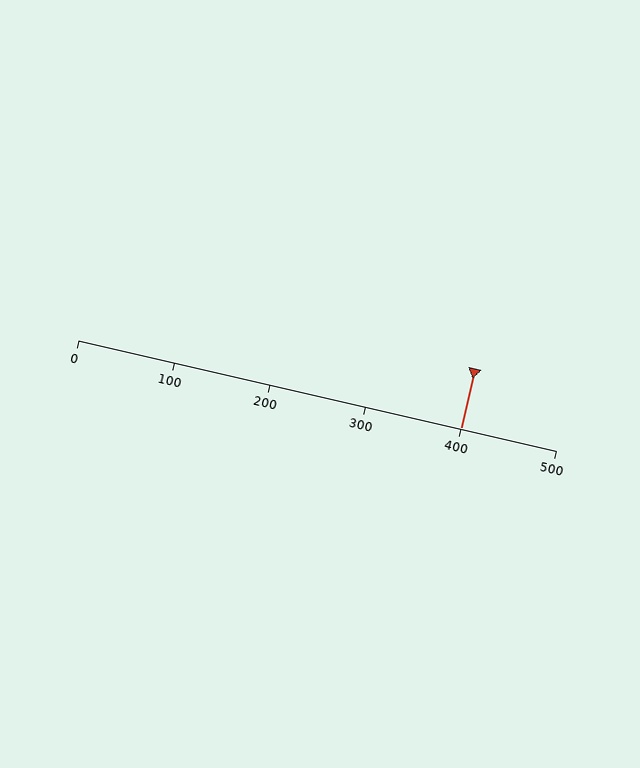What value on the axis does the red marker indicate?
The marker indicates approximately 400.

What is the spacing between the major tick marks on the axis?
The major ticks are spaced 100 apart.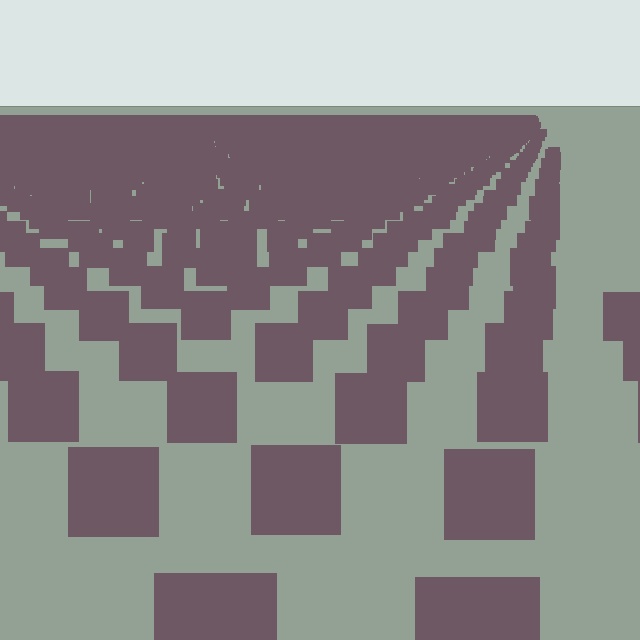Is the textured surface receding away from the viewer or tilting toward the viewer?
The surface is receding away from the viewer. Texture elements get smaller and denser toward the top.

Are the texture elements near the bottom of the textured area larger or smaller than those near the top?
Larger. Near the bottom, elements are closer to the viewer and appear at a bigger on-screen size.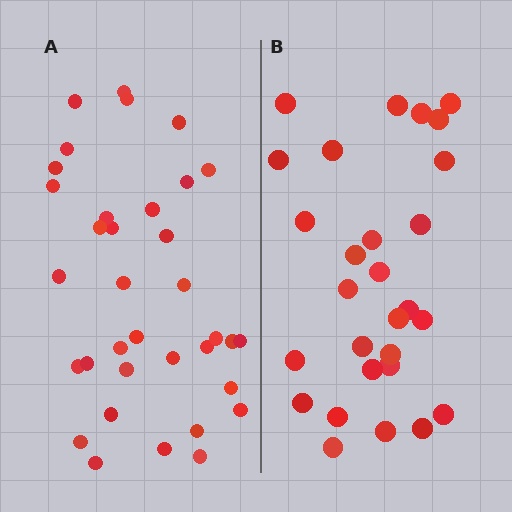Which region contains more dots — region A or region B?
Region A (the left region) has more dots.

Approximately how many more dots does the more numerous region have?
Region A has roughly 8 or so more dots than region B.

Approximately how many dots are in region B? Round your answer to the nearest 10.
About 30 dots. (The exact count is 28, which rounds to 30.)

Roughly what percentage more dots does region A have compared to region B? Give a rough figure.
About 25% more.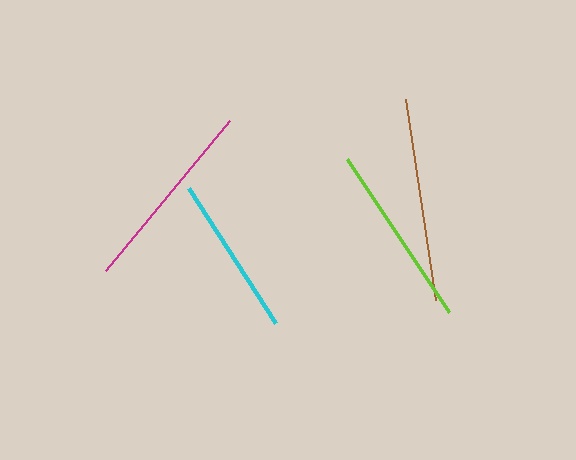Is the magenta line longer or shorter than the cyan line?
The magenta line is longer than the cyan line.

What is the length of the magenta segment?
The magenta segment is approximately 194 pixels long.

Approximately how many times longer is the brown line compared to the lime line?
The brown line is approximately 1.1 times the length of the lime line.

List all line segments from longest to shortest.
From longest to shortest: brown, magenta, lime, cyan.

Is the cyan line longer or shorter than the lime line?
The lime line is longer than the cyan line.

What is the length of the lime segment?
The lime segment is approximately 184 pixels long.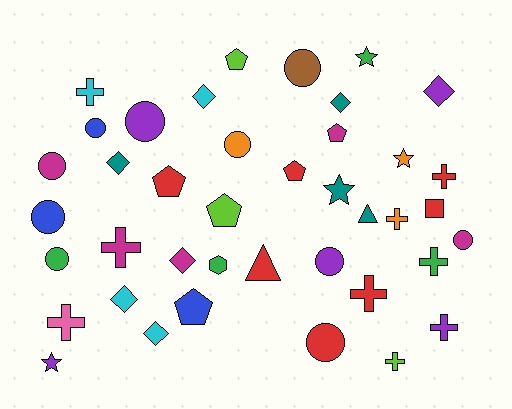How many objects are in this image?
There are 40 objects.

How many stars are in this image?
There are 4 stars.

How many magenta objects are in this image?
There are 5 magenta objects.